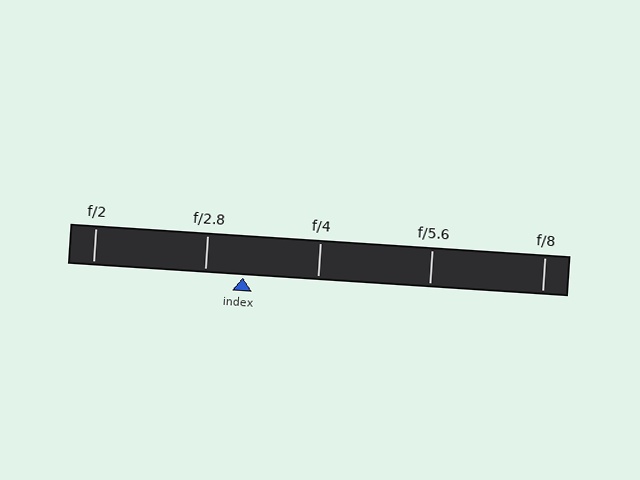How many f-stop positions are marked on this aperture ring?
There are 5 f-stop positions marked.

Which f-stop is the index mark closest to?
The index mark is closest to f/2.8.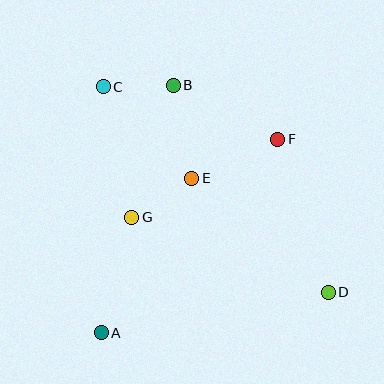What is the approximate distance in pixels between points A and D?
The distance between A and D is approximately 230 pixels.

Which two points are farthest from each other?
Points C and D are farthest from each other.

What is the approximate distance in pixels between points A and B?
The distance between A and B is approximately 258 pixels.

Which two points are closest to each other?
Points B and C are closest to each other.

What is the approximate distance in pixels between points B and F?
The distance between B and F is approximately 117 pixels.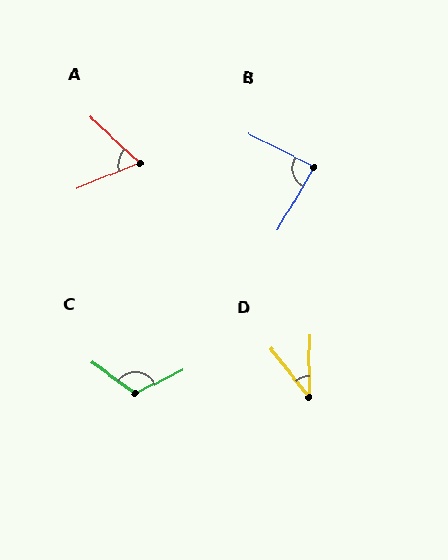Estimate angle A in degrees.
Approximately 65 degrees.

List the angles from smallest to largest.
D (38°), A (65°), B (86°), C (117°).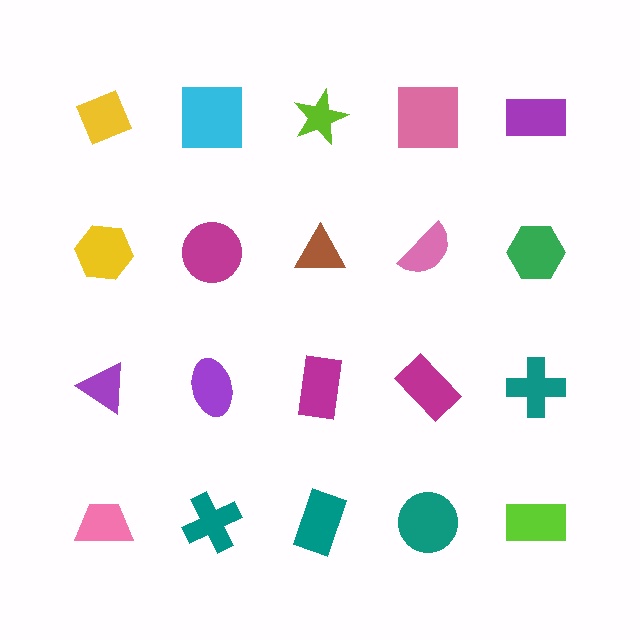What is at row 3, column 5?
A teal cross.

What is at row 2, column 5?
A green hexagon.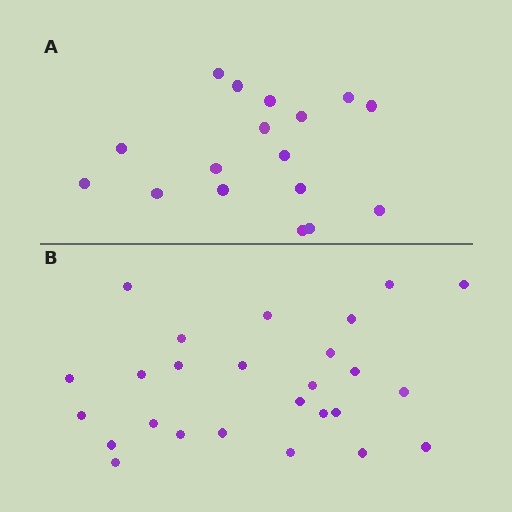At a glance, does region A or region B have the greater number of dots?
Region B (the bottom region) has more dots.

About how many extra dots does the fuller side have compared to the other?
Region B has roughly 8 or so more dots than region A.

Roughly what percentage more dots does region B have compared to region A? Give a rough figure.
About 55% more.